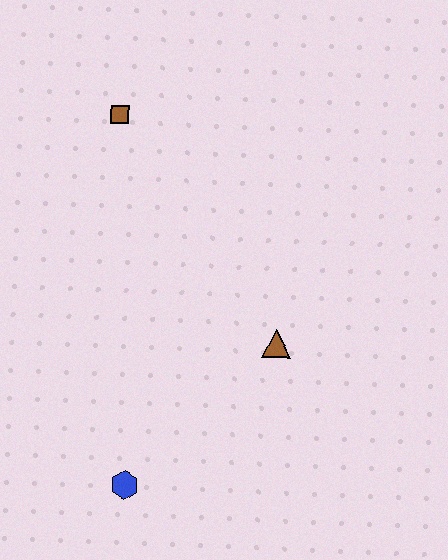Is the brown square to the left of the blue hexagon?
Yes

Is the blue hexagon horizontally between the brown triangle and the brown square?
Yes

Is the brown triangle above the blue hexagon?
Yes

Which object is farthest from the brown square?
The blue hexagon is farthest from the brown square.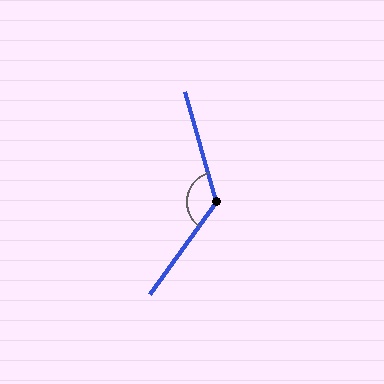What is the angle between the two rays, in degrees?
Approximately 128 degrees.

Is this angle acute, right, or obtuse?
It is obtuse.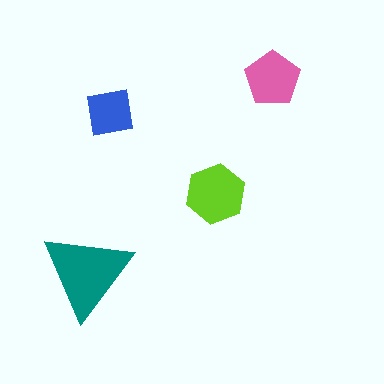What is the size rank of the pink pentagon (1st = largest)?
3rd.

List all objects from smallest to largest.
The blue square, the pink pentagon, the lime hexagon, the teal triangle.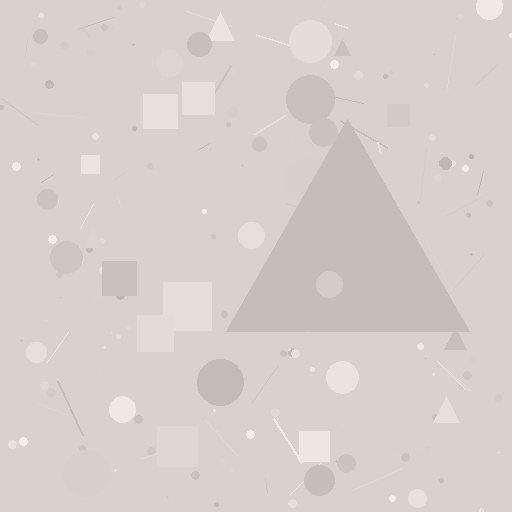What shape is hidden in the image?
A triangle is hidden in the image.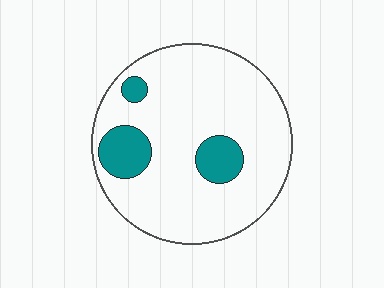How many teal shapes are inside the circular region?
3.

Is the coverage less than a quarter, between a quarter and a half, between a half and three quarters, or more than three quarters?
Less than a quarter.